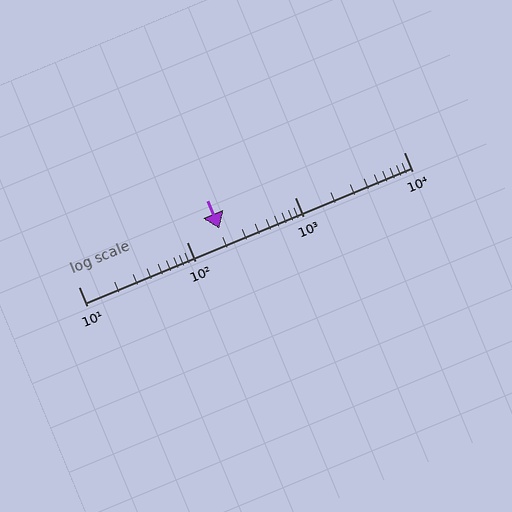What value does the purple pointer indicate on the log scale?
The pointer indicates approximately 200.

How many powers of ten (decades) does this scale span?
The scale spans 3 decades, from 10 to 10000.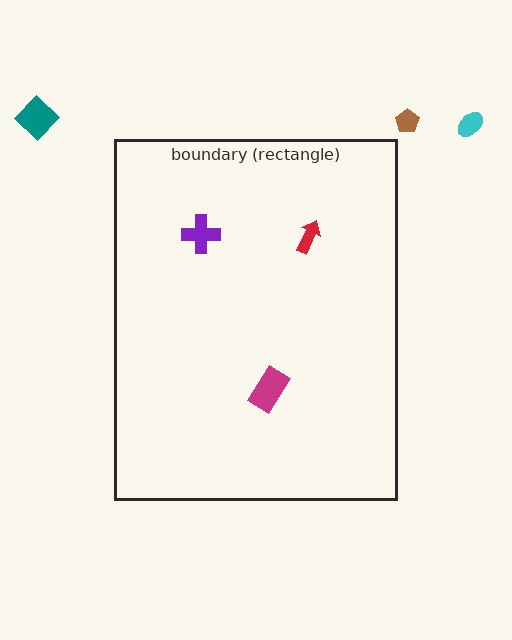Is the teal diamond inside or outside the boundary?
Outside.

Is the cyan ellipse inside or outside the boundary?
Outside.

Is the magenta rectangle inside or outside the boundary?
Inside.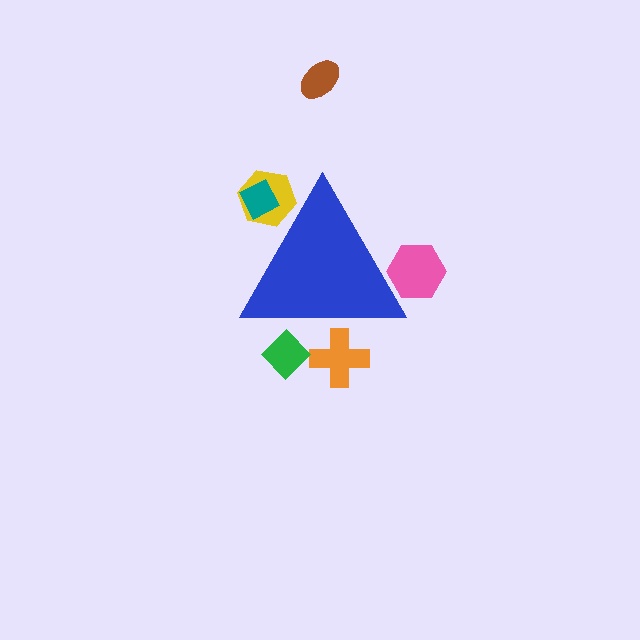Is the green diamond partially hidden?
Yes, the green diamond is partially hidden behind the blue triangle.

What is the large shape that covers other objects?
A blue triangle.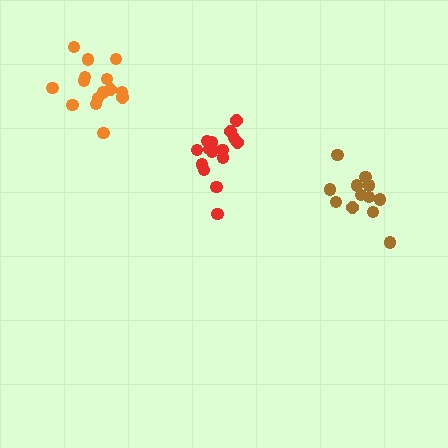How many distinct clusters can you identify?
There are 3 distinct clusters.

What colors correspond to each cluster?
The clusters are colored: red, brown, orange.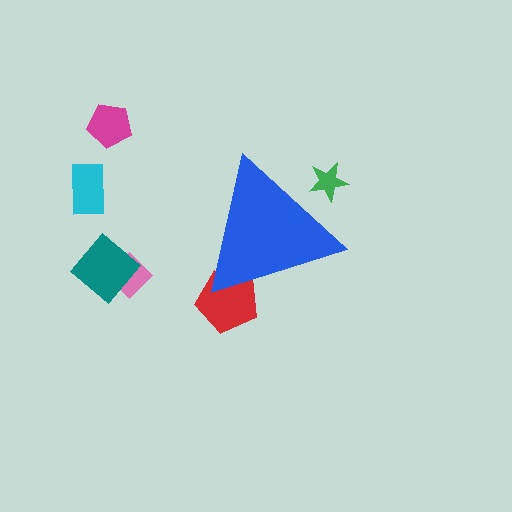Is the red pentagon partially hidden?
Yes, the red pentagon is partially hidden behind the blue triangle.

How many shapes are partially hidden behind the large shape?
2 shapes are partially hidden.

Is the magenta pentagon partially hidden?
No, the magenta pentagon is fully visible.